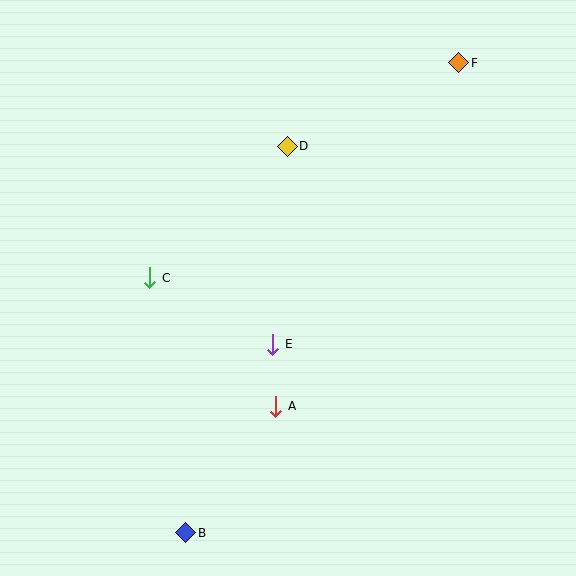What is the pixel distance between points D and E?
The distance between D and E is 199 pixels.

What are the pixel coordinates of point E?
Point E is at (273, 344).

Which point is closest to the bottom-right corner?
Point A is closest to the bottom-right corner.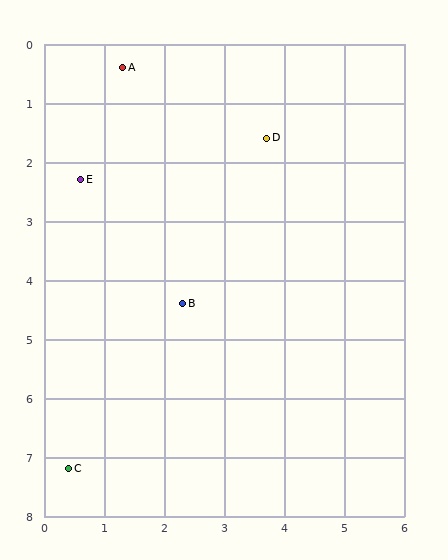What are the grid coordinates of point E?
Point E is at approximately (0.6, 2.3).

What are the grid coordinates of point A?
Point A is at approximately (1.3, 0.4).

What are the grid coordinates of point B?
Point B is at approximately (2.3, 4.4).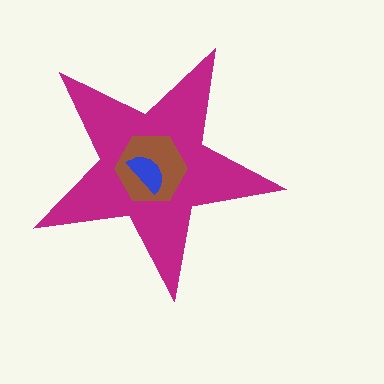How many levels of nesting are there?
3.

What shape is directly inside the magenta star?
The brown hexagon.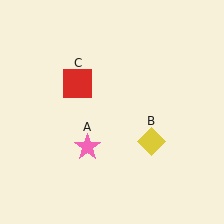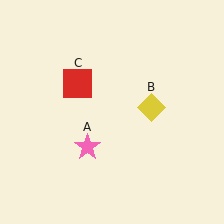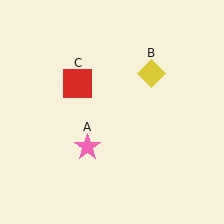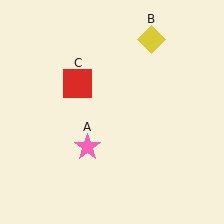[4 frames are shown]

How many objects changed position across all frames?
1 object changed position: yellow diamond (object B).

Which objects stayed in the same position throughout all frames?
Pink star (object A) and red square (object C) remained stationary.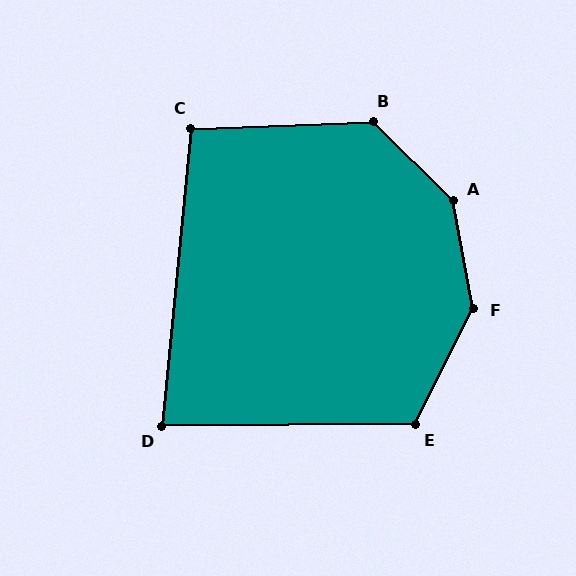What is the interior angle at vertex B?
Approximately 133 degrees (obtuse).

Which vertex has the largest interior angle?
A, at approximately 145 degrees.